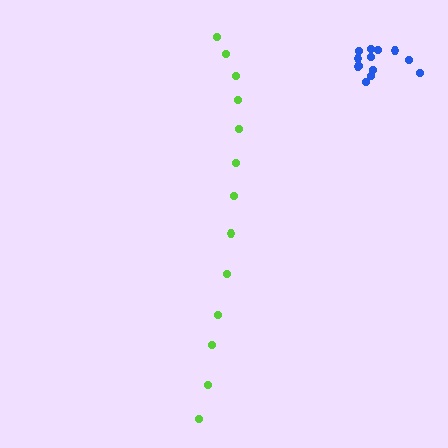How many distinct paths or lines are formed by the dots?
There are 2 distinct paths.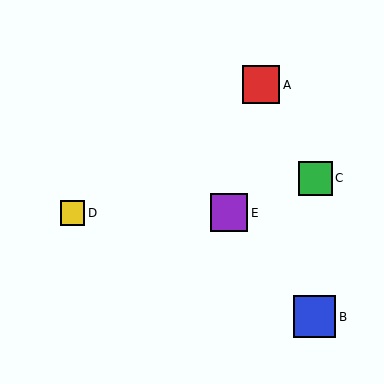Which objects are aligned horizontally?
Objects D, E are aligned horizontally.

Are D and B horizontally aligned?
No, D is at y≈213 and B is at y≈317.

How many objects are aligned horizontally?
2 objects (D, E) are aligned horizontally.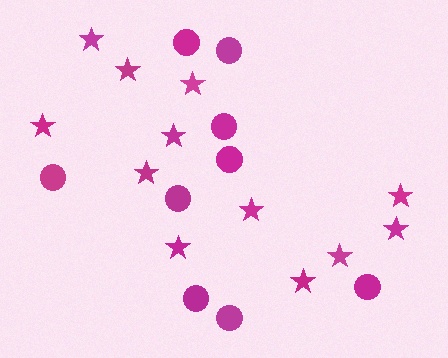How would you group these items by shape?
There are 2 groups: one group of stars (12) and one group of circles (9).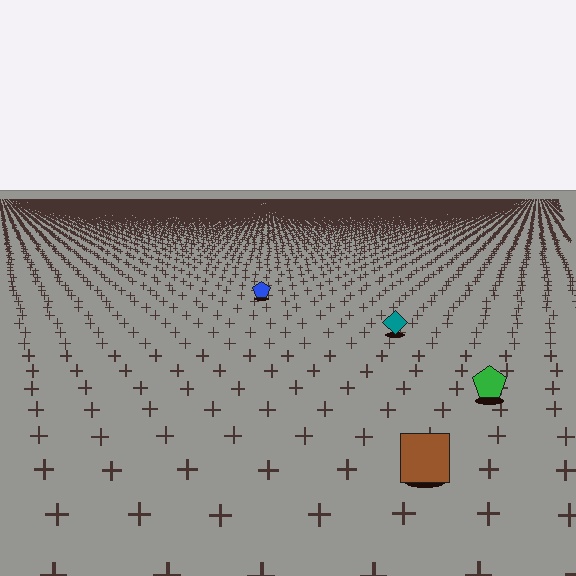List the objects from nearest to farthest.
From nearest to farthest: the brown square, the green pentagon, the teal diamond, the blue pentagon.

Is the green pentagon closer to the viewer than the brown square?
No. The brown square is closer — you can tell from the texture gradient: the ground texture is coarser near it.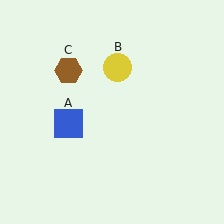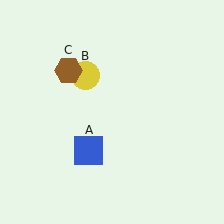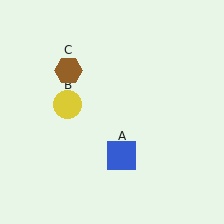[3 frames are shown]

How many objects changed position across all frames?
2 objects changed position: blue square (object A), yellow circle (object B).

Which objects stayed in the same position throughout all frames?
Brown hexagon (object C) remained stationary.